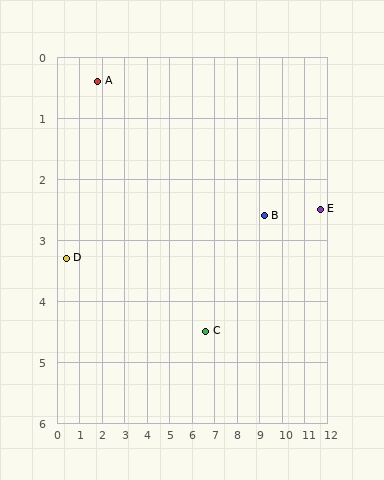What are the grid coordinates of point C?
Point C is at approximately (6.6, 4.5).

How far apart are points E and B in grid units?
Points E and B are about 2.5 grid units apart.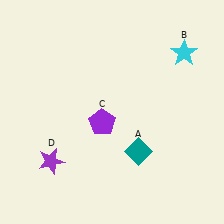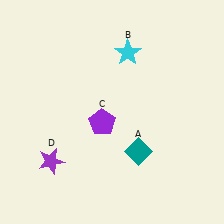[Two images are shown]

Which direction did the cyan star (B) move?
The cyan star (B) moved left.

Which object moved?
The cyan star (B) moved left.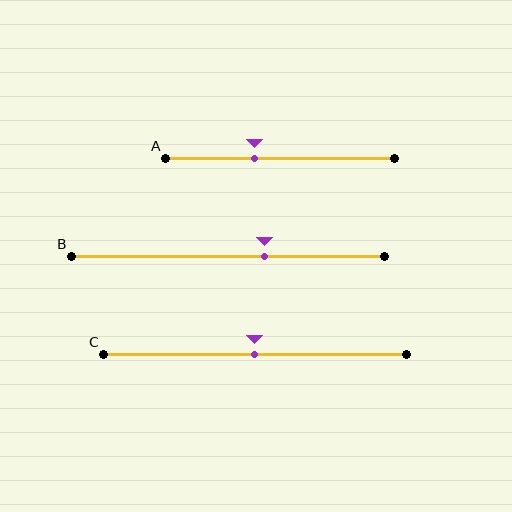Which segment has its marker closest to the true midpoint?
Segment C has its marker closest to the true midpoint.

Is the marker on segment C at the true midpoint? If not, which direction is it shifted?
Yes, the marker on segment C is at the true midpoint.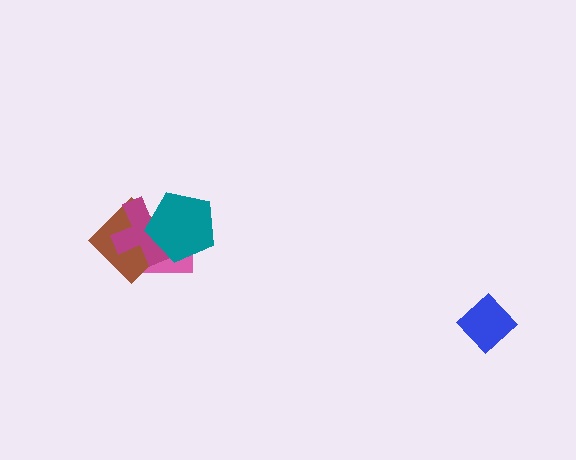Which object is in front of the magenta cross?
The teal pentagon is in front of the magenta cross.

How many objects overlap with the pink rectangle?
3 objects overlap with the pink rectangle.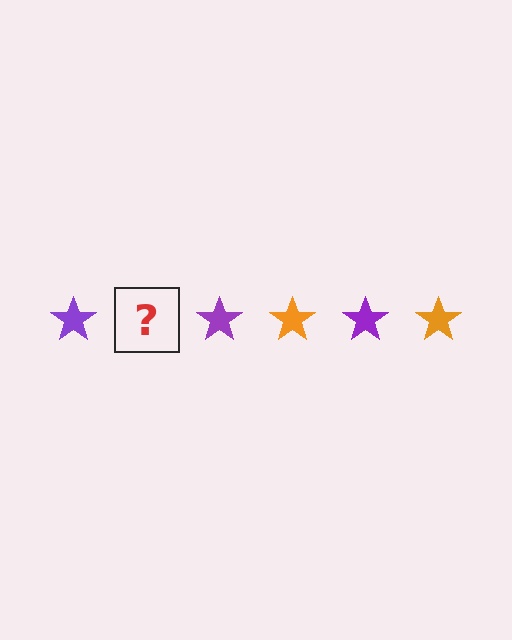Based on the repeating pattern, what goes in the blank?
The blank should be an orange star.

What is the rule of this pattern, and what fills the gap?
The rule is that the pattern cycles through purple, orange stars. The gap should be filled with an orange star.